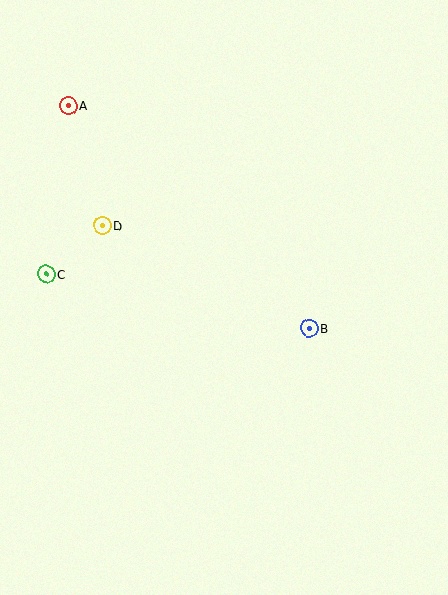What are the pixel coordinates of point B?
Point B is at (309, 329).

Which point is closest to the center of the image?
Point B at (309, 329) is closest to the center.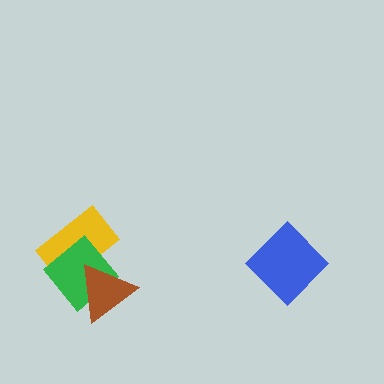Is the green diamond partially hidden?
Yes, it is partially covered by another shape.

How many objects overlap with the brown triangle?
2 objects overlap with the brown triangle.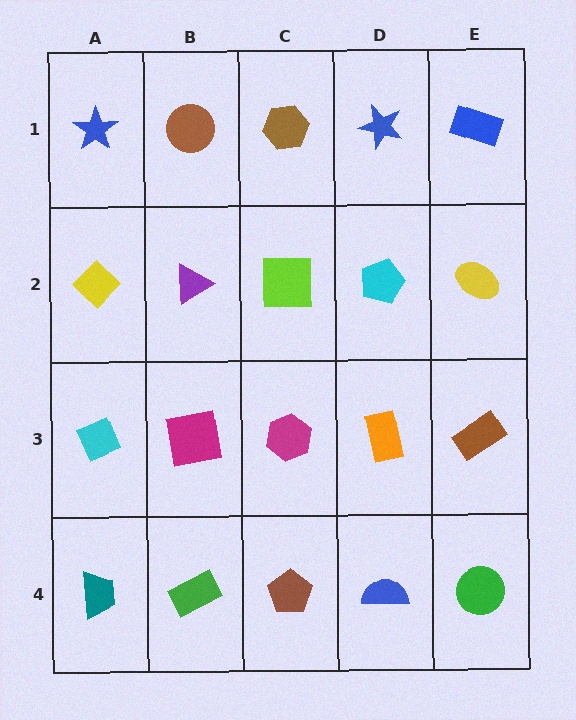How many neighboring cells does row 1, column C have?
3.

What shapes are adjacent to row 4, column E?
A brown rectangle (row 3, column E), a blue semicircle (row 4, column D).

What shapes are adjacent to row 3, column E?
A yellow ellipse (row 2, column E), a green circle (row 4, column E), an orange rectangle (row 3, column D).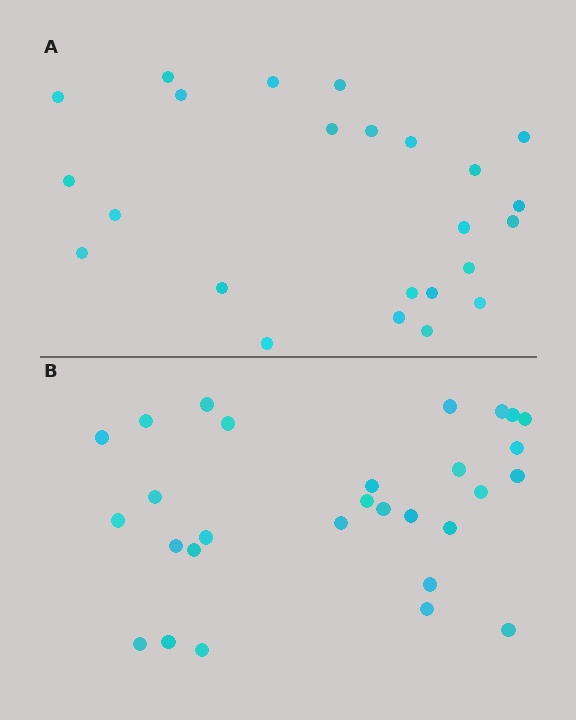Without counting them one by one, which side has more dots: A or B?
Region B (the bottom region) has more dots.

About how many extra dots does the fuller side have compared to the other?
Region B has about 5 more dots than region A.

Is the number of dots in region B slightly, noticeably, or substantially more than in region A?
Region B has only slightly more — the two regions are fairly close. The ratio is roughly 1.2 to 1.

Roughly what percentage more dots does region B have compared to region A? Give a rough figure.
About 20% more.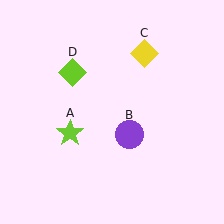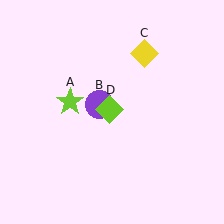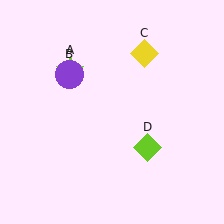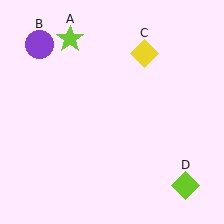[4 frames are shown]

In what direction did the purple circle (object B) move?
The purple circle (object B) moved up and to the left.